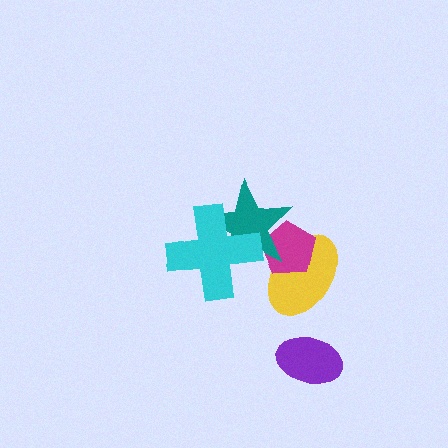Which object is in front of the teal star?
The cyan cross is in front of the teal star.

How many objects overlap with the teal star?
3 objects overlap with the teal star.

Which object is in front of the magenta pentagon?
The teal star is in front of the magenta pentagon.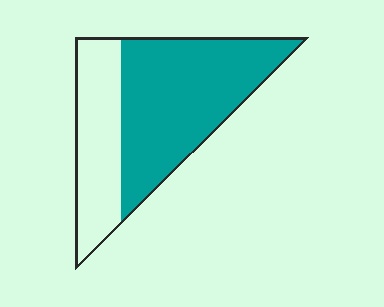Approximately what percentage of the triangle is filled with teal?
Approximately 65%.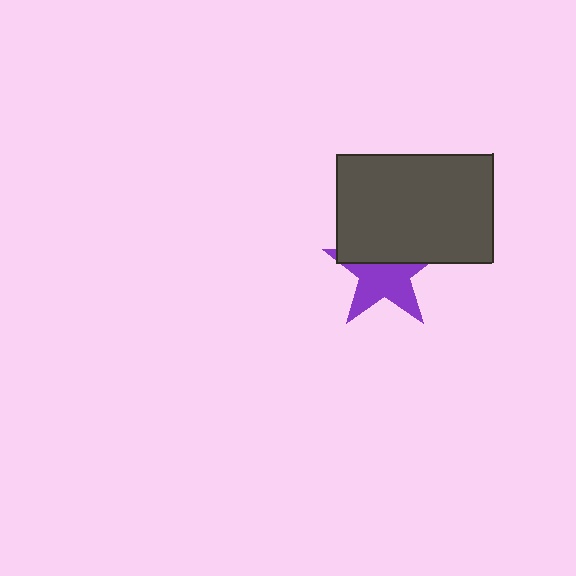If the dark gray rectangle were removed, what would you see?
You would see the complete purple star.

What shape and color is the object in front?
The object in front is a dark gray rectangle.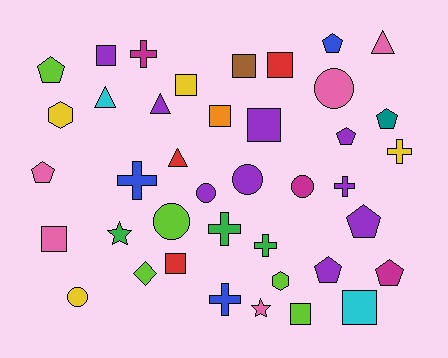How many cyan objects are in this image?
There are 2 cyan objects.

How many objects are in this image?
There are 40 objects.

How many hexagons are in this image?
There are 2 hexagons.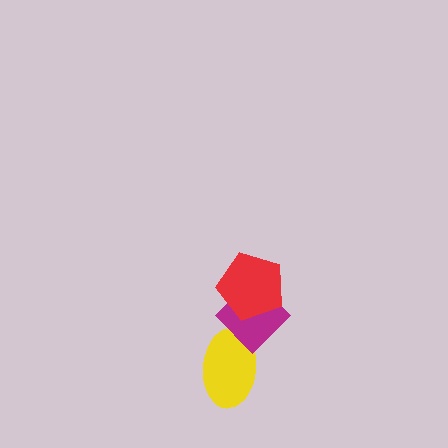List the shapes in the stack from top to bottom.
From top to bottom: the red pentagon, the magenta diamond, the yellow ellipse.